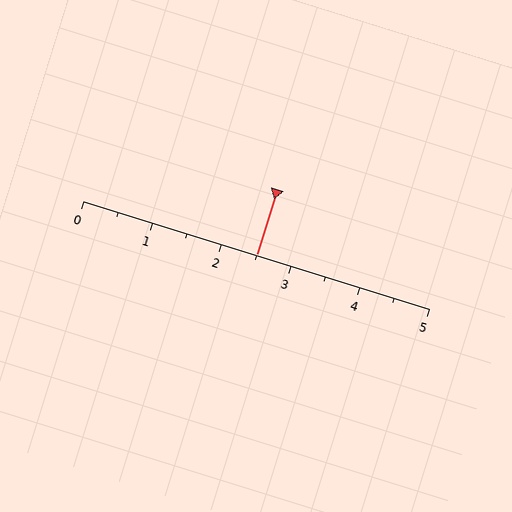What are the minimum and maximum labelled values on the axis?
The axis runs from 0 to 5.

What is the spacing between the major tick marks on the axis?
The major ticks are spaced 1 apart.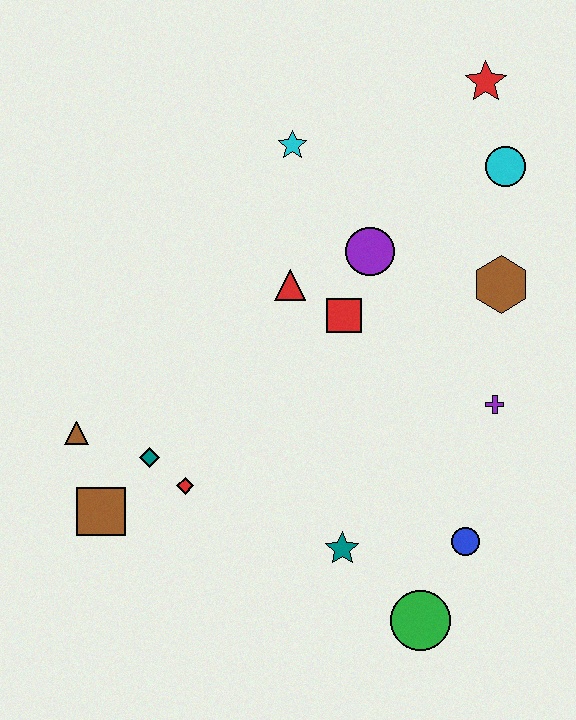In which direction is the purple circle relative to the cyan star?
The purple circle is below the cyan star.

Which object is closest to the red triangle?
The red square is closest to the red triangle.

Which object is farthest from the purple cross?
The brown triangle is farthest from the purple cross.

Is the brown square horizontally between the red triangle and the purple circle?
No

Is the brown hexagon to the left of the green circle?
No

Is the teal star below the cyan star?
Yes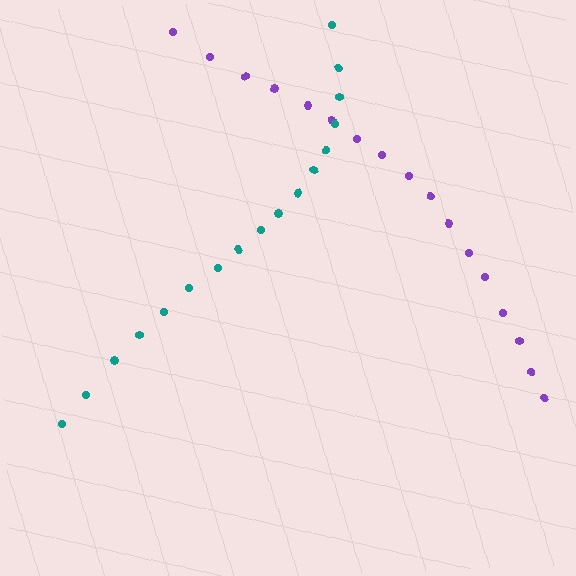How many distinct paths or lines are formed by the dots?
There are 2 distinct paths.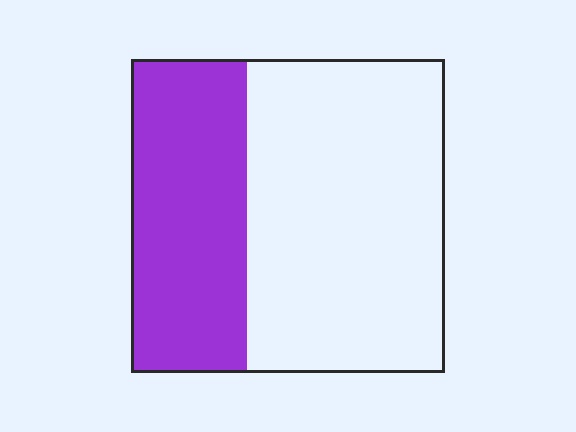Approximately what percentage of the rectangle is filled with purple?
Approximately 35%.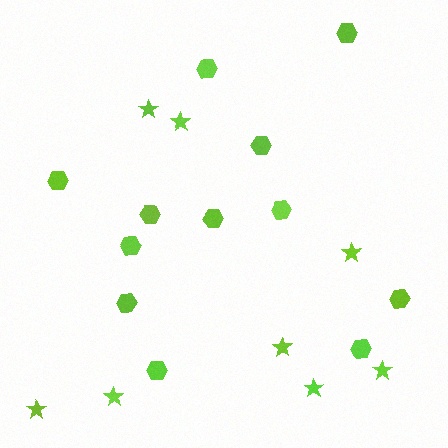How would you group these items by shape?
There are 2 groups: one group of hexagons (12) and one group of stars (8).